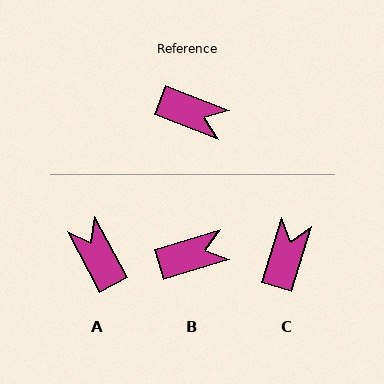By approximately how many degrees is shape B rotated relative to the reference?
Approximately 38 degrees counter-clockwise.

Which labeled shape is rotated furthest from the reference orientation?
A, about 138 degrees away.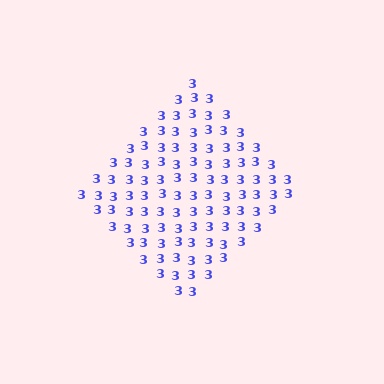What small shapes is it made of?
It is made of small digit 3's.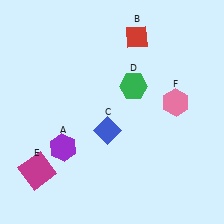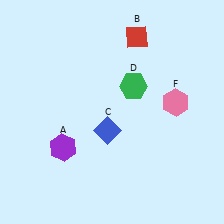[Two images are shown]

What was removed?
The magenta square (E) was removed in Image 2.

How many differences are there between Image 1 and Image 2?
There is 1 difference between the two images.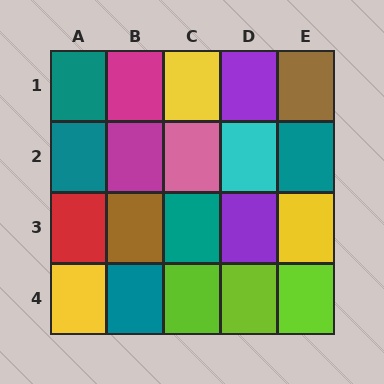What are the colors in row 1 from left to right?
Teal, magenta, yellow, purple, brown.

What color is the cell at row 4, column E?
Lime.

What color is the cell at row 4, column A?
Yellow.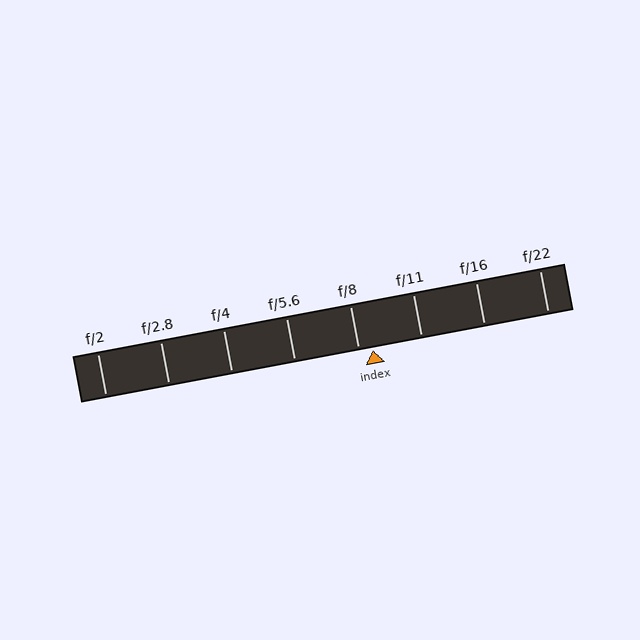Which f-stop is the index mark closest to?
The index mark is closest to f/8.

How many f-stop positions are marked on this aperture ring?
There are 8 f-stop positions marked.